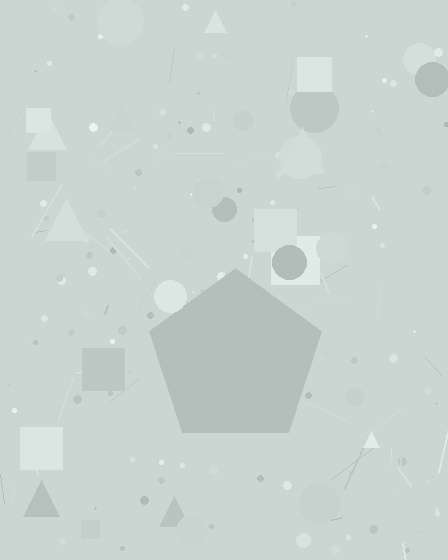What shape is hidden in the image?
A pentagon is hidden in the image.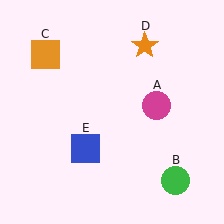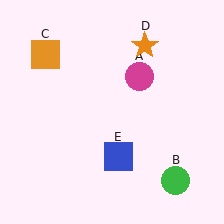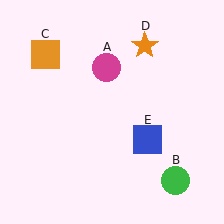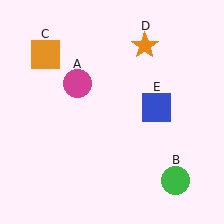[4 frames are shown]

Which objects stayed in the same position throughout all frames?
Green circle (object B) and orange square (object C) and orange star (object D) remained stationary.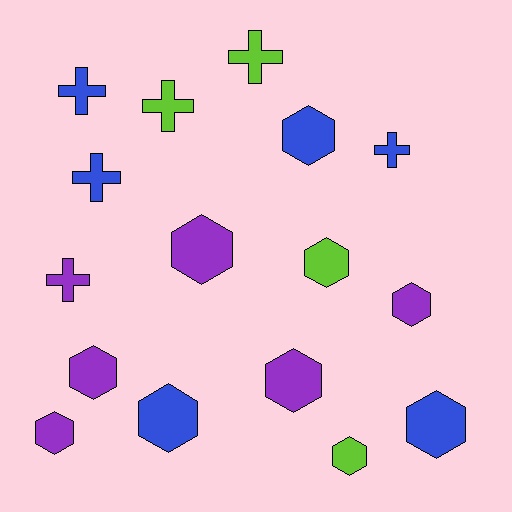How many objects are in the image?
There are 16 objects.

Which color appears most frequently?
Blue, with 6 objects.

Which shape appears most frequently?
Hexagon, with 10 objects.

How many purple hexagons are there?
There are 5 purple hexagons.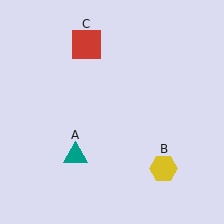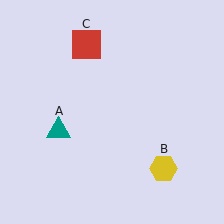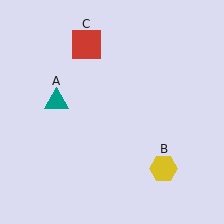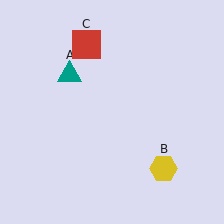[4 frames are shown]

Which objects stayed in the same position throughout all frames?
Yellow hexagon (object B) and red square (object C) remained stationary.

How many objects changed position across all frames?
1 object changed position: teal triangle (object A).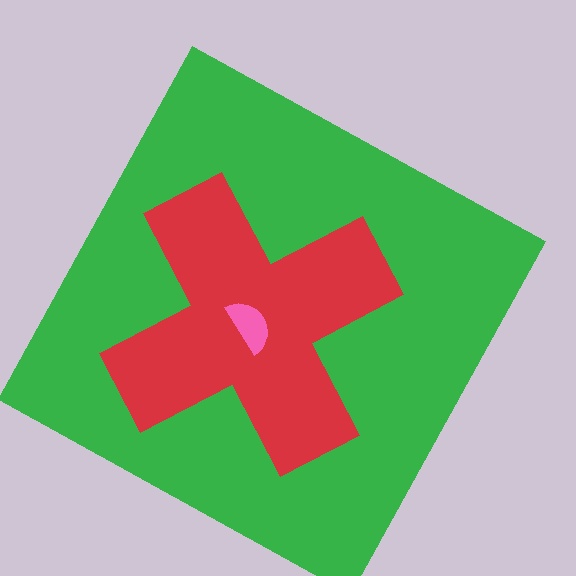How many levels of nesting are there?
3.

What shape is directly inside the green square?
The red cross.